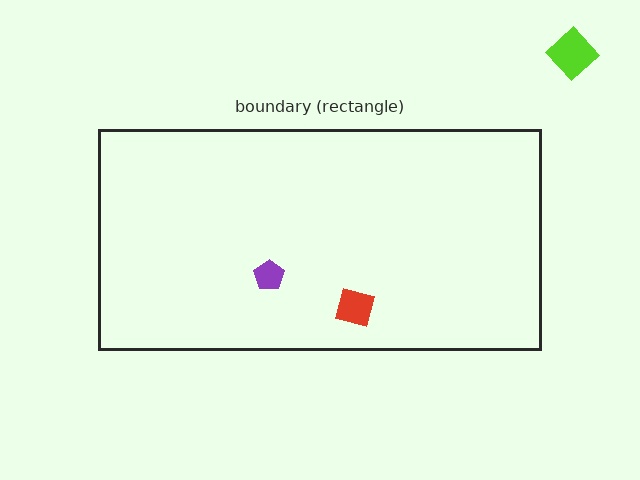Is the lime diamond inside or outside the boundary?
Outside.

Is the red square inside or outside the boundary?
Inside.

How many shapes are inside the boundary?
2 inside, 1 outside.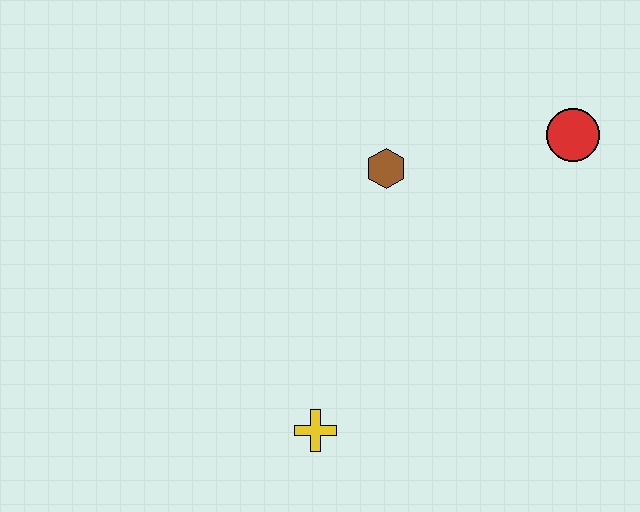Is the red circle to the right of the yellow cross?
Yes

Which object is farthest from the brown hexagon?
The yellow cross is farthest from the brown hexagon.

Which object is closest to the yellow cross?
The brown hexagon is closest to the yellow cross.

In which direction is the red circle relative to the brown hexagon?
The red circle is to the right of the brown hexagon.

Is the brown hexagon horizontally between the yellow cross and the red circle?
Yes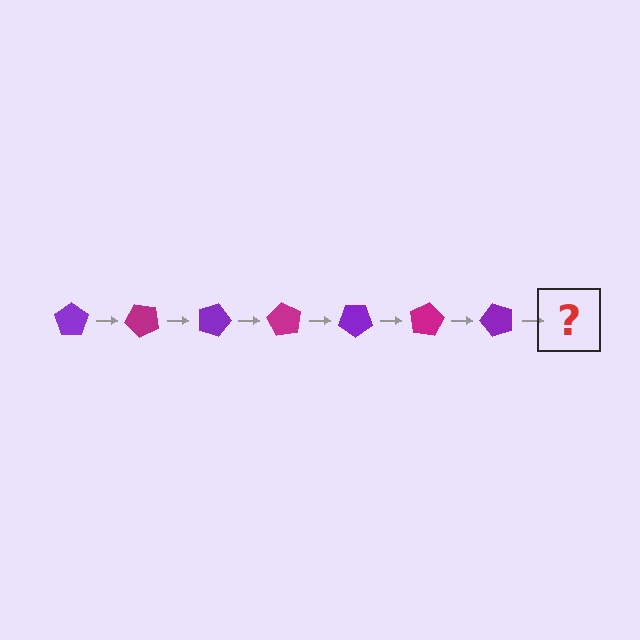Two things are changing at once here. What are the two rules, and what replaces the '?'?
The two rules are that it rotates 45 degrees each step and the color cycles through purple and magenta. The '?' should be a magenta pentagon, rotated 315 degrees from the start.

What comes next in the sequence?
The next element should be a magenta pentagon, rotated 315 degrees from the start.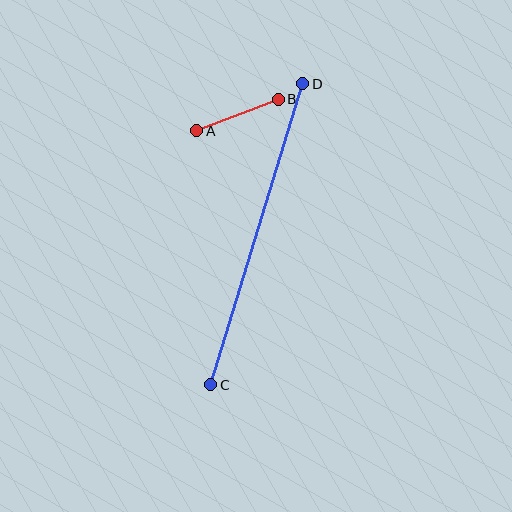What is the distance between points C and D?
The distance is approximately 315 pixels.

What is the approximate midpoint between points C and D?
The midpoint is at approximately (257, 234) pixels.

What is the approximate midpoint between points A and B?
The midpoint is at approximately (238, 115) pixels.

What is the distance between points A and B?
The distance is approximately 88 pixels.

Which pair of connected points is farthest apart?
Points C and D are farthest apart.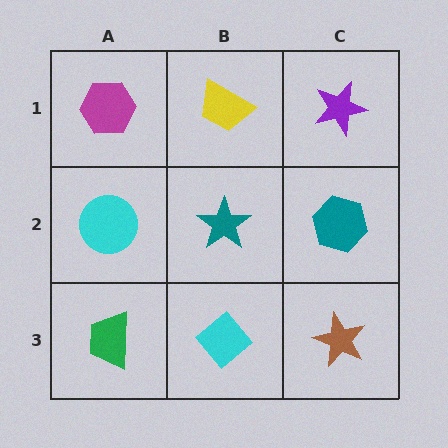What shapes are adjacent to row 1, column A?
A cyan circle (row 2, column A), a yellow trapezoid (row 1, column B).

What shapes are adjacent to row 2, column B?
A yellow trapezoid (row 1, column B), a cyan diamond (row 3, column B), a cyan circle (row 2, column A), a teal hexagon (row 2, column C).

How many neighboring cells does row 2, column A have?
3.